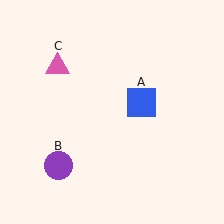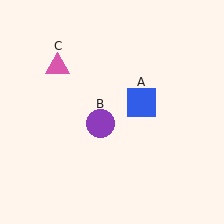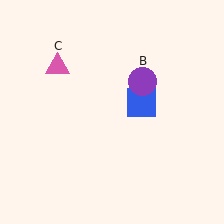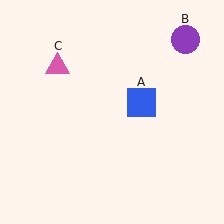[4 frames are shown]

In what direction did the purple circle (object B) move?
The purple circle (object B) moved up and to the right.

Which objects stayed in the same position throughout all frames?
Blue square (object A) and pink triangle (object C) remained stationary.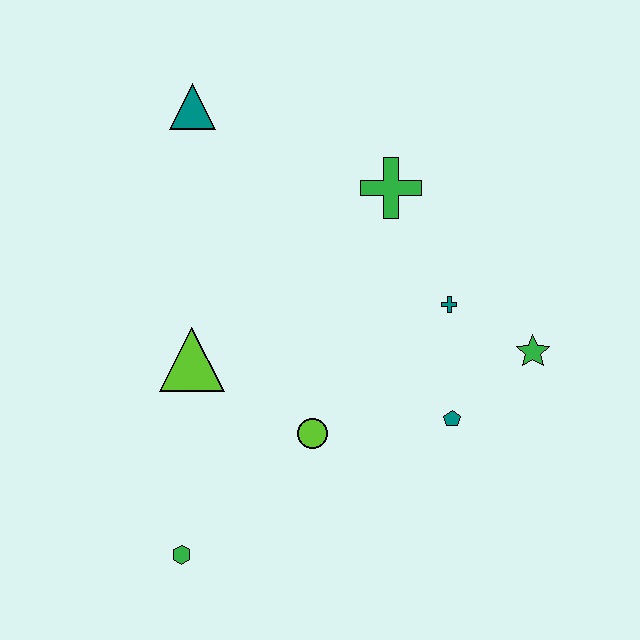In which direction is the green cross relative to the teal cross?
The green cross is above the teal cross.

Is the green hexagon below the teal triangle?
Yes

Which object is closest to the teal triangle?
The green cross is closest to the teal triangle.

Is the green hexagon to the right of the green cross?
No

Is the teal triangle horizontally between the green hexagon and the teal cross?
Yes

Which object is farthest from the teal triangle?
The green hexagon is farthest from the teal triangle.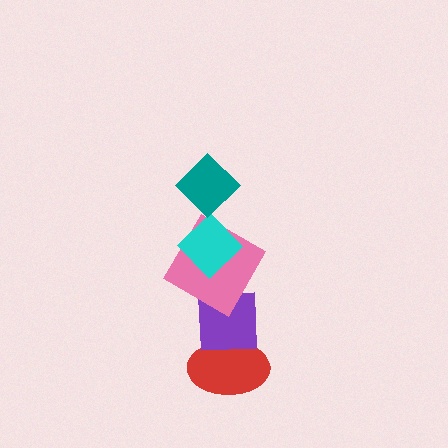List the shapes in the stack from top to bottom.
From top to bottom: the teal diamond, the cyan diamond, the pink diamond, the purple square, the red ellipse.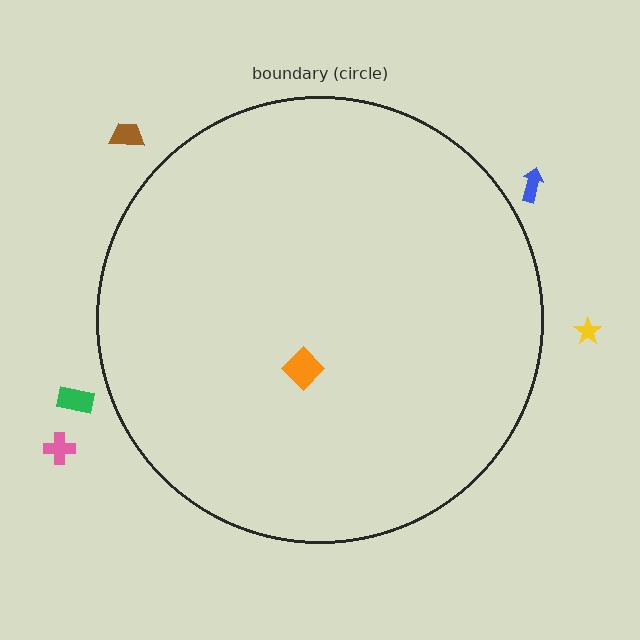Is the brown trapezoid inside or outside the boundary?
Outside.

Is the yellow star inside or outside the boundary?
Outside.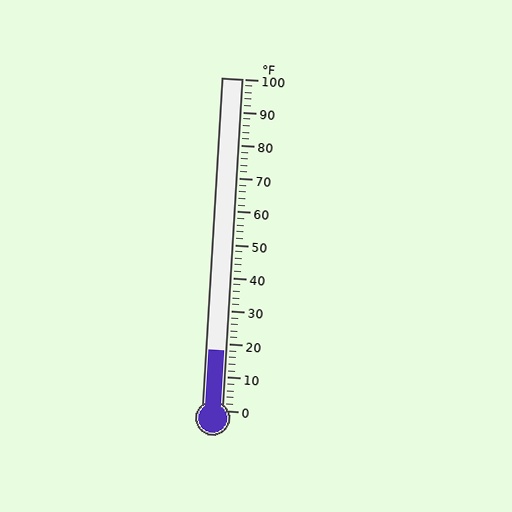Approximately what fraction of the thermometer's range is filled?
The thermometer is filled to approximately 20% of its range.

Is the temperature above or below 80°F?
The temperature is below 80°F.